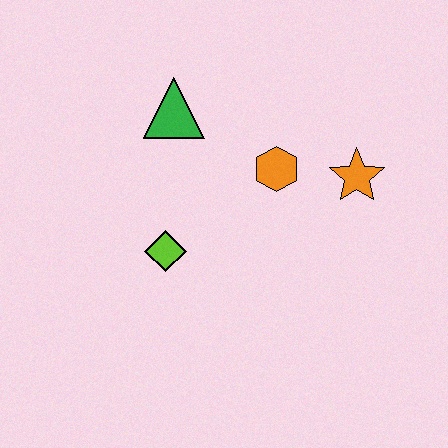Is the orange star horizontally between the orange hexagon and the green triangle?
No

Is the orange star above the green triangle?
No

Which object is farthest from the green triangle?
The orange star is farthest from the green triangle.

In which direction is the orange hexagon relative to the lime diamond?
The orange hexagon is to the right of the lime diamond.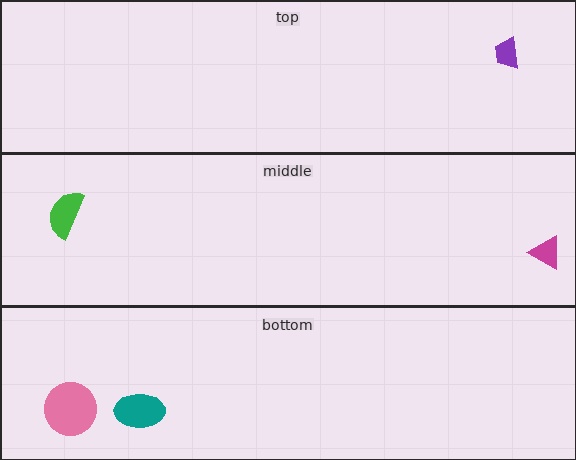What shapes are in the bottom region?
The pink circle, the teal ellipse.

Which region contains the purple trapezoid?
The top region.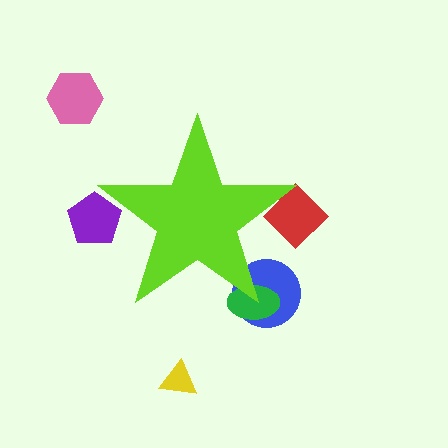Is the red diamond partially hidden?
Yes, the red diamond is partially hidden behind the lime star.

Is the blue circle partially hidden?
Yes, the blue circle is partially hidden behind the lime star.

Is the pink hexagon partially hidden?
No, the pink hexagon is fully visible.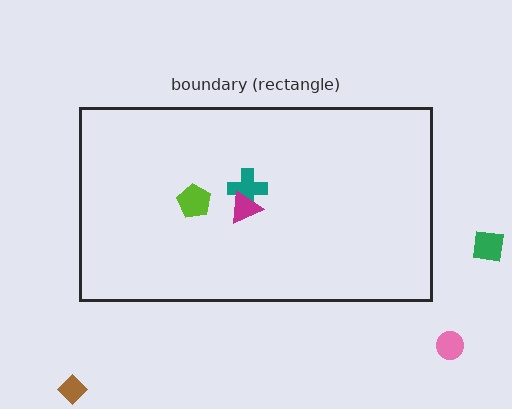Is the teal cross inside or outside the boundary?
Inside.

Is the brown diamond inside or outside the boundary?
Outside.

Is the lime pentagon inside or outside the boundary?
Inside.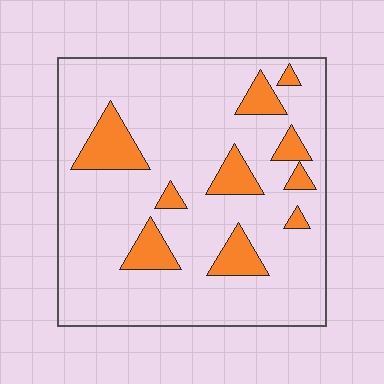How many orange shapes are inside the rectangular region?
10.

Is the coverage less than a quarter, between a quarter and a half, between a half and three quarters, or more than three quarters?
Less than a quarter.